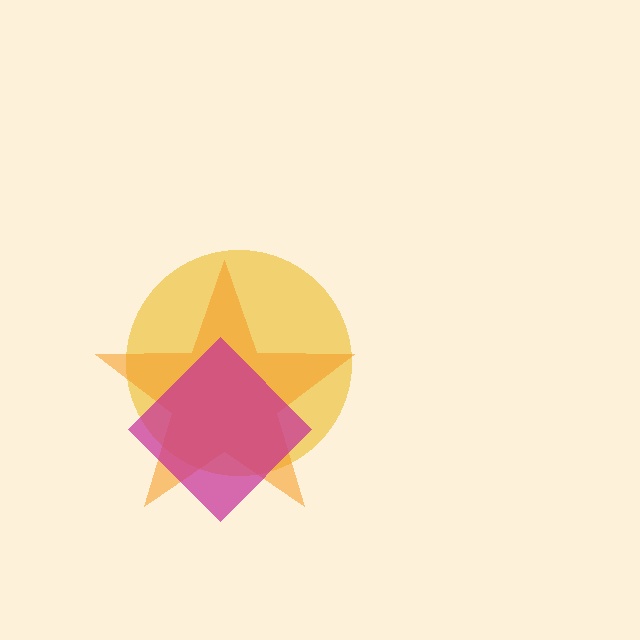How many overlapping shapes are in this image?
There are 3 overlapping shapes in the image.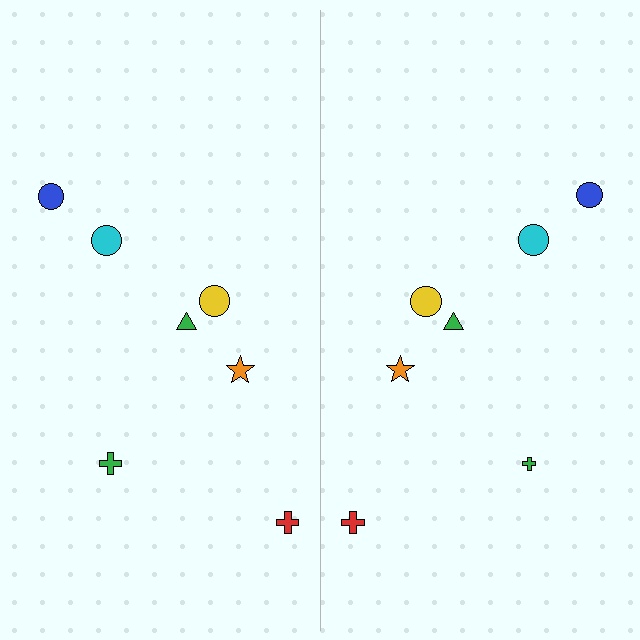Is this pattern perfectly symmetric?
No, the pattern is not perfectly symmetric. The green cross on the right side has a different size than its mirror counterpart.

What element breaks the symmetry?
The green cross on the right side has a different size than its mirror counterpart.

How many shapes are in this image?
There are 14 shapes in this image.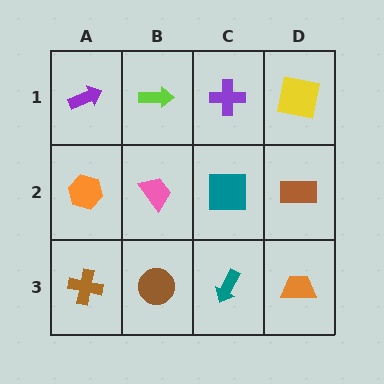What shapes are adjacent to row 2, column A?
A purple arrow (row 1, column A), a brown cross (row 3, column A), a pink trapezoid (row 2, column B).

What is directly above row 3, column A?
An orange hexagon.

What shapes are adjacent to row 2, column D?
A yellow square (row 1, column D), an orange trapezoid (row 3, column D), a teal square (row 2, column C).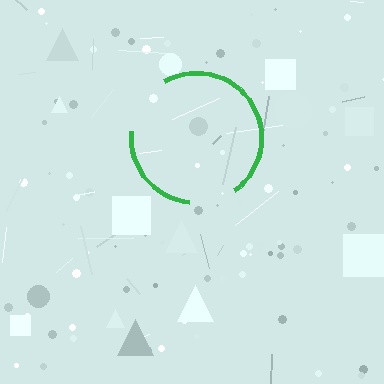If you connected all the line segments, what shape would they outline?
They would outline a circle.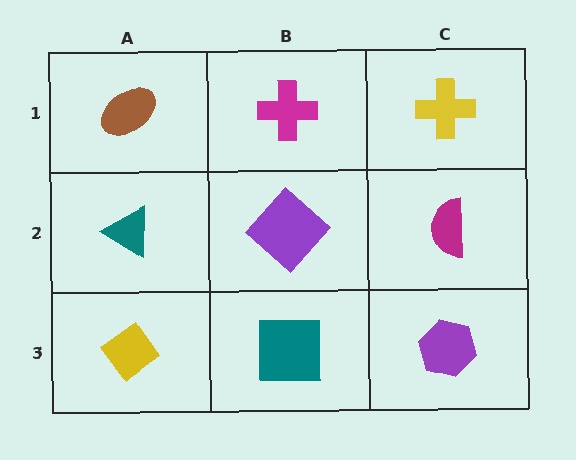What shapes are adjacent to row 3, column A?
A teal triangle (row 2, column A), a teal square (row 3, column B).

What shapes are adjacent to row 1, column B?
A purple diamond (row 2, column B), a brown ellipse (row 1, column A), a yellow cross (row 1, column C).